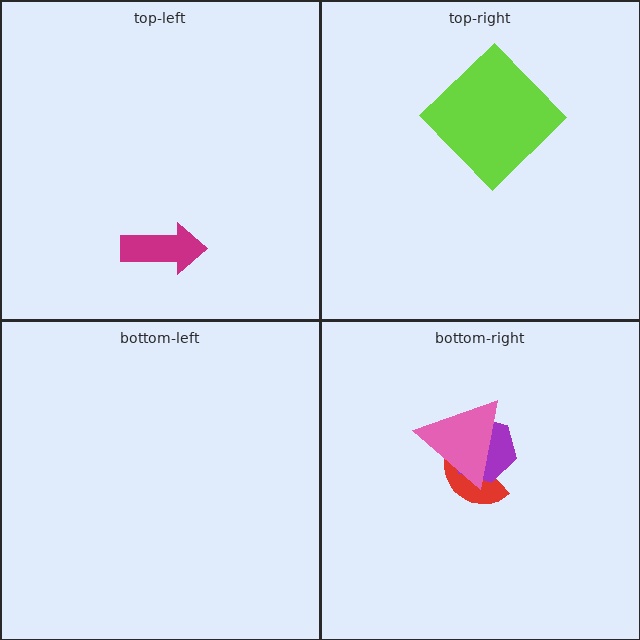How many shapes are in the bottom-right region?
3.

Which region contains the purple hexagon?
The bottom-right region.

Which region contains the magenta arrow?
The top-left region.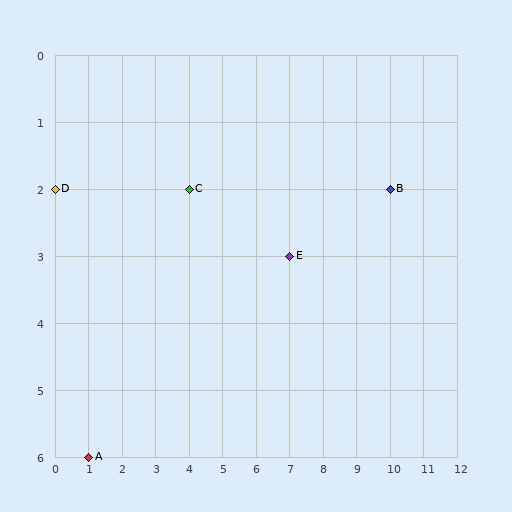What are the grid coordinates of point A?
Point A is at grid coordinates (1, 6).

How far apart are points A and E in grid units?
Points A and E are 6 columns and 3 rows apart (about 6.7 grid units diagonally).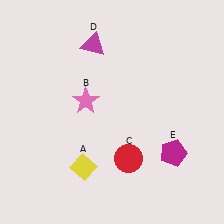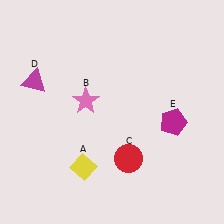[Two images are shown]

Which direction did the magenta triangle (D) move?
The magenta triangle (D) moved left.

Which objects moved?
The objects that moved are: the magenta triangle (D), the magenta pentagon (E).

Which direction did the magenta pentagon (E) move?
The magenta pentagon (E) moved up.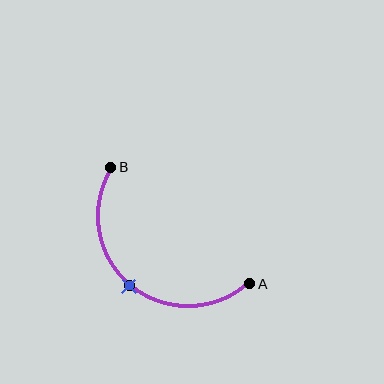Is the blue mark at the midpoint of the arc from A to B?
Yes. The blue mark lies on the arc at equal arc-length from both A and B — it is the arc midpoint.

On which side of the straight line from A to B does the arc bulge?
The arc bulges below and to the left of the straight line connecting A and B.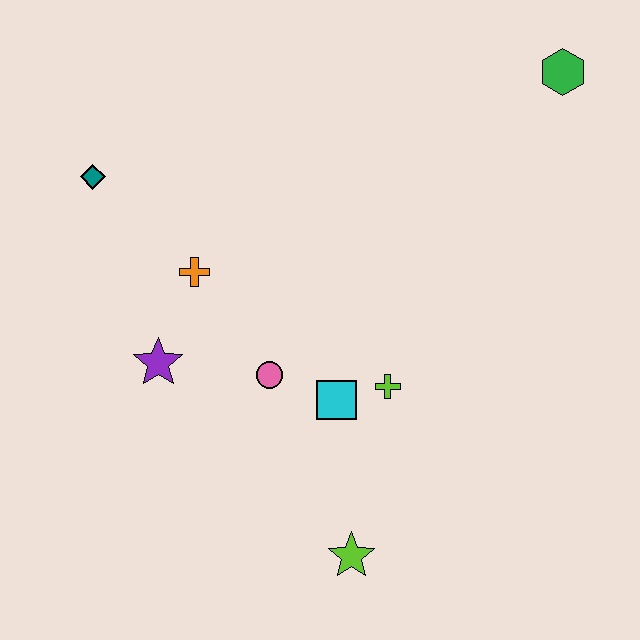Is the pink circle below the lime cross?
No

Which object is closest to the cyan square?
The lime cross is closest to the cyan square.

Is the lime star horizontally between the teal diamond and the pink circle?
No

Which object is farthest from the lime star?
The green hexagon is farthest from the lime star.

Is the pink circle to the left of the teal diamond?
No